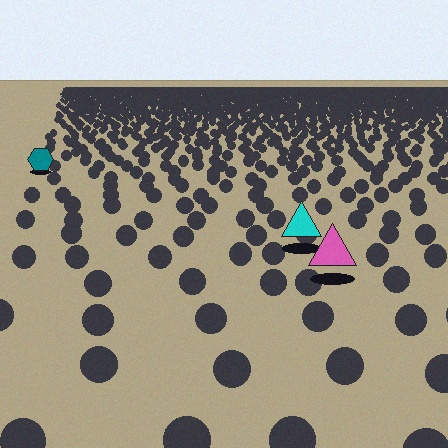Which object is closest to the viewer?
The pink triangle is closest. The texture marks near it are larger and more spread out.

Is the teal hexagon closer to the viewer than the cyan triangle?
No. The cyan triangle is closer — you can tell from the texture gradient: the ground texture is coarser near it.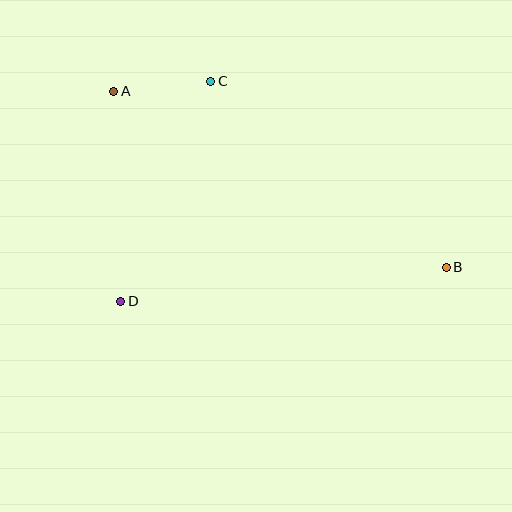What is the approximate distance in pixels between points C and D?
The distance between C and D is approximately 238 pixels.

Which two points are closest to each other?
Points A and C are closest to each other.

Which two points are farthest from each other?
Points A and B are farthest from each other.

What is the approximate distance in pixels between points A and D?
The distance between A and D is approximately 210 pixels.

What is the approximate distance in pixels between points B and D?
The distance between B and D is approximately 327 pixels.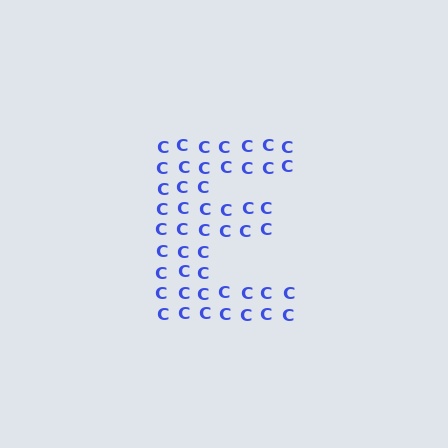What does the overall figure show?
The overall figure shows the letter E.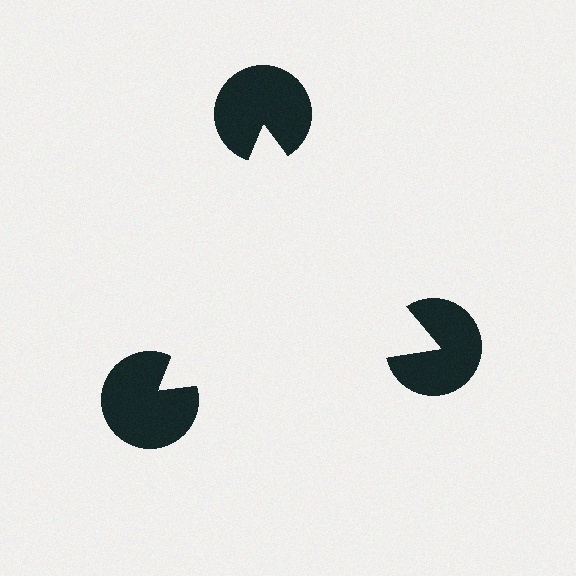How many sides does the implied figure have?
3 sides.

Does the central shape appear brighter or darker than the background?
It typically appears slightly brighter than the background, even though no actual brightness change is drawn.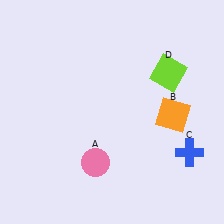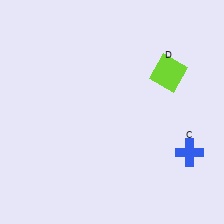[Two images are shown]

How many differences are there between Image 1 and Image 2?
There are 2 differences between the two images.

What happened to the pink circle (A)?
The pink circle (A) was removed in Image 2. It was in the bottom-left area of Image 1.